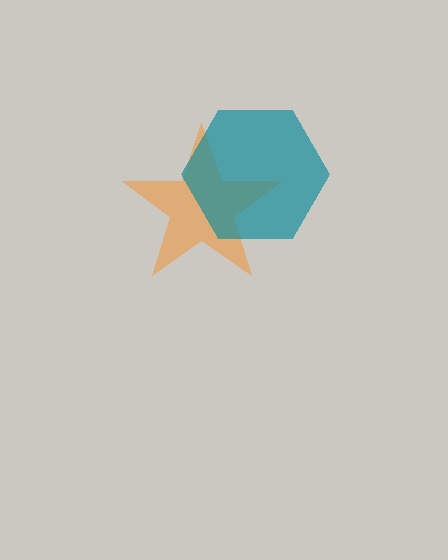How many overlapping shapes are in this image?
There are 2 overlapping shapes in the image.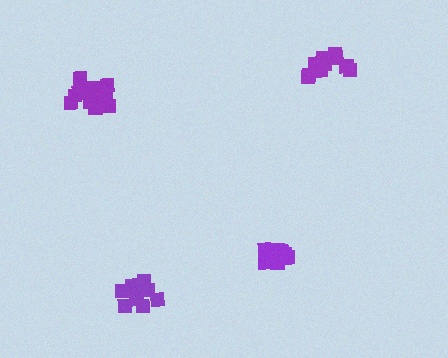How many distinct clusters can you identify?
There are 4 distinct clusters.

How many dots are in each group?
Group 1: 14 dots, Group 2: 13 dots, Group 3: 14 dots, Group 4: 15 dots (56 total).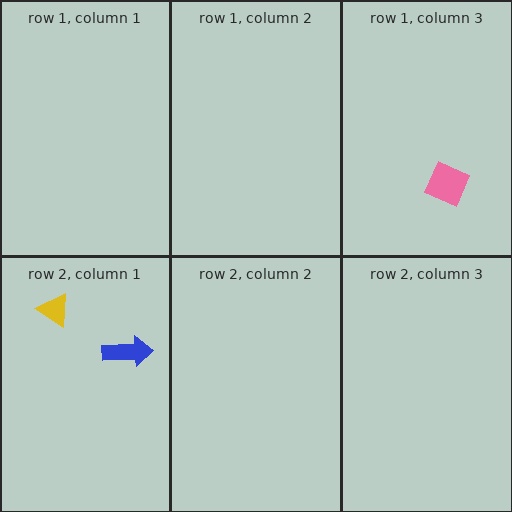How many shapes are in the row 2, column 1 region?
2.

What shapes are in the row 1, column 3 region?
The pink diamond.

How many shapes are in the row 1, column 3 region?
1.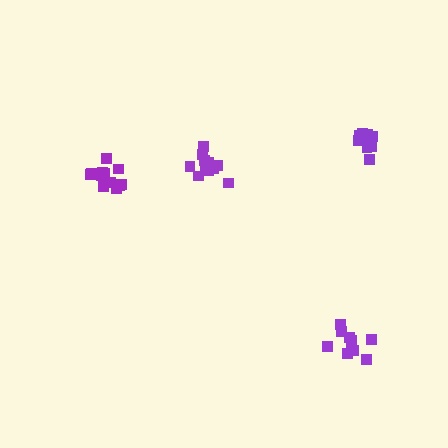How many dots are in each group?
Group 1: 12 dots, Group 2: 11 dots, Group 3: 10 dots, Group 4: 12 dots (45 total).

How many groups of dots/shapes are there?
There are 4 groups.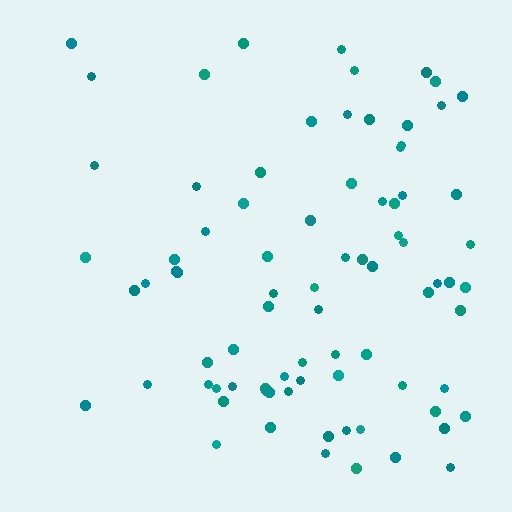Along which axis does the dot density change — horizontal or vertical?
Horizontal.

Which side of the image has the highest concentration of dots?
The right.